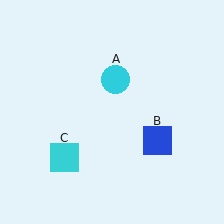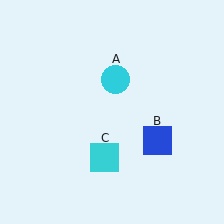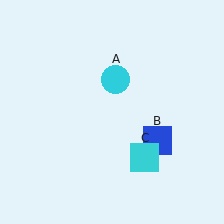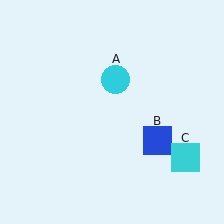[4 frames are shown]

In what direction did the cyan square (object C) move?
The cyan square (object C) moved right.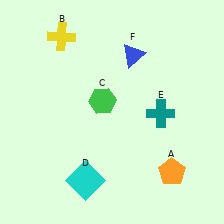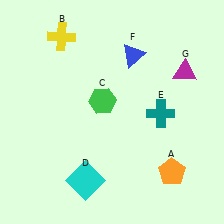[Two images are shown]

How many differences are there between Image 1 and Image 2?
There is 1 difference between the two images.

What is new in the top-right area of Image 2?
A magenta triangle (G) was added in the top-right area of Image 2.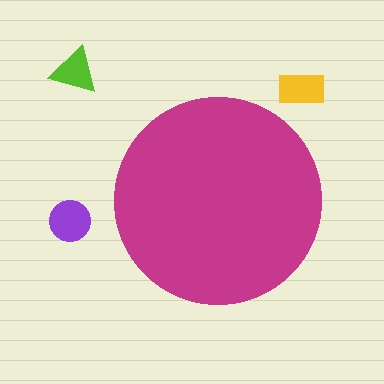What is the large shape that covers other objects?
A magenta circle.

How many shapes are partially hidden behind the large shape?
0 shapes are partially hidden.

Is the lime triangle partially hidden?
No, the lime triangle is fully visible.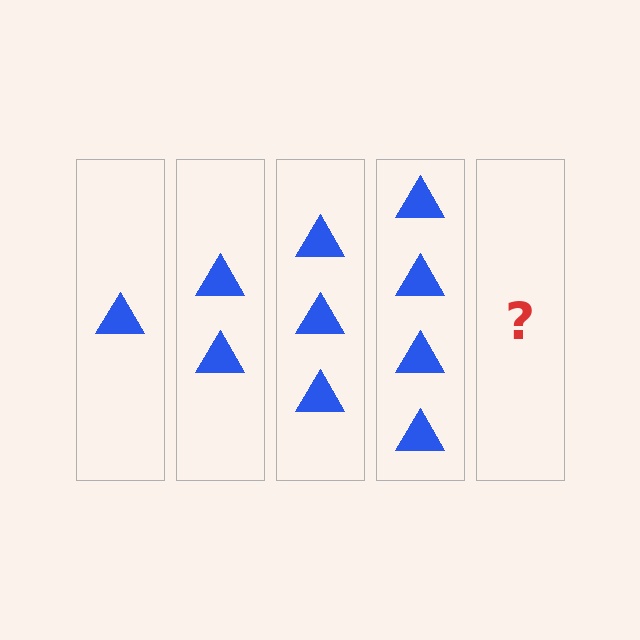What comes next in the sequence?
The next element should be 5 triangles.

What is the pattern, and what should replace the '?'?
The pattern is that each step adds one more triangle. The '?' should be 5 triangles.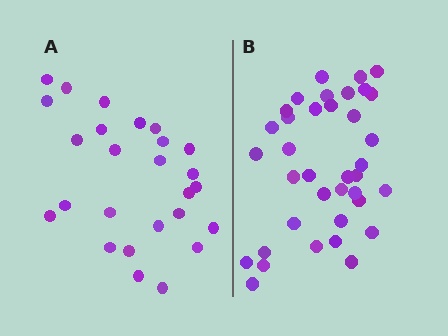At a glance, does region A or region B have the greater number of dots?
Region B (the right region) has more dots.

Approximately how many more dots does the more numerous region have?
Region B has roughly 12 or so more dots than region A.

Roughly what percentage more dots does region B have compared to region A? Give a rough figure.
About 40% more.